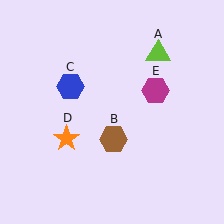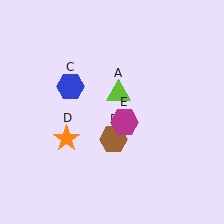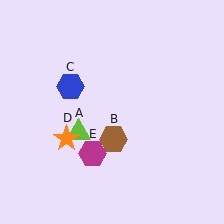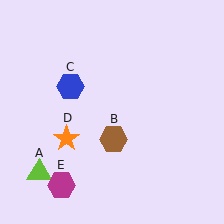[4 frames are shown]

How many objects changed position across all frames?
2 objects changed position: lime triangle (object A), magenta hexagon (object E).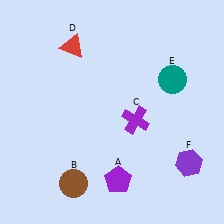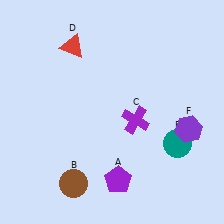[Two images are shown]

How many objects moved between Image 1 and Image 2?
2 objects moved between the two images.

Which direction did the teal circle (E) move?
The teal circle (E) moved down.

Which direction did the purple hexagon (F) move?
The purple hexagon (F) moved up.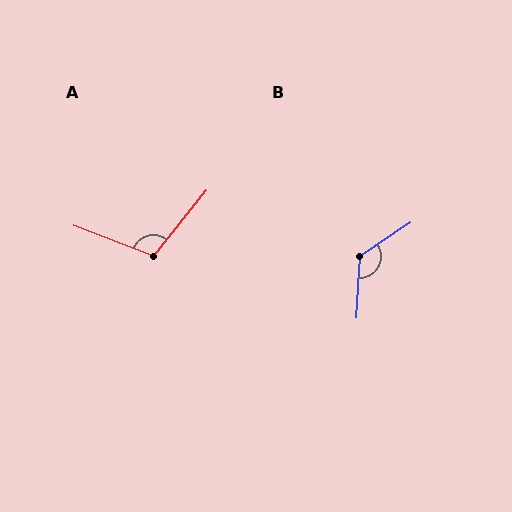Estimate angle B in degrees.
Approximately 127 degrees.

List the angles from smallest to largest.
A (108°), B (127°).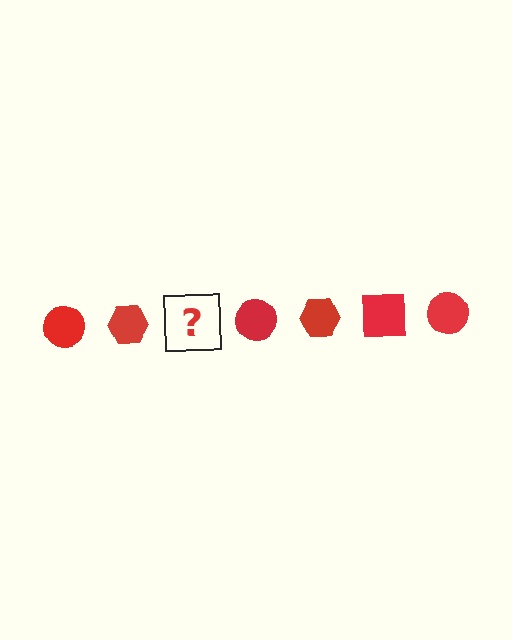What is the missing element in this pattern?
The missing element is a red square.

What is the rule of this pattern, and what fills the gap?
The rule is that the pattern cycles through circle, hexagon, square shapes in red. The gap should be filled with a red square.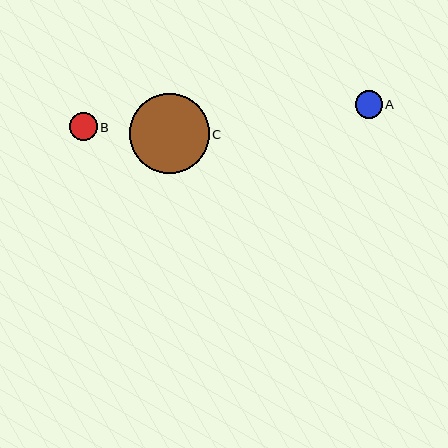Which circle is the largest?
Circle C is the largest with a size of approximately 80 pixels.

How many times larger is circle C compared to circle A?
Circle C is approximately 2.9 times the size of circle A.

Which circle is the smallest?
Circle A is the smallest with a size of approximately 27 pixels.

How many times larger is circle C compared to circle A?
Circle C is approximately 2.9 times the size of circle A.